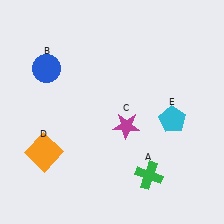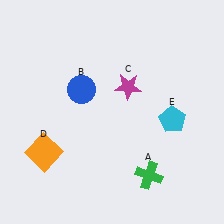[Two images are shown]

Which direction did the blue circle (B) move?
The blue circle (B) moved right.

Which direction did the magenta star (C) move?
The magenta star (C) moved up.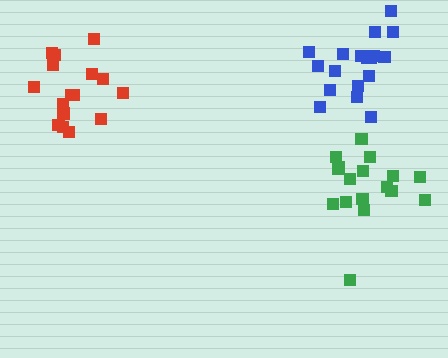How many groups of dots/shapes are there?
There are 3 groups.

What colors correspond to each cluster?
The clusters are colored: green, blue, red.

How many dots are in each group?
Group 1: 17 dots, Group 2: 18 dots, Group 3: 16 dots (51 total).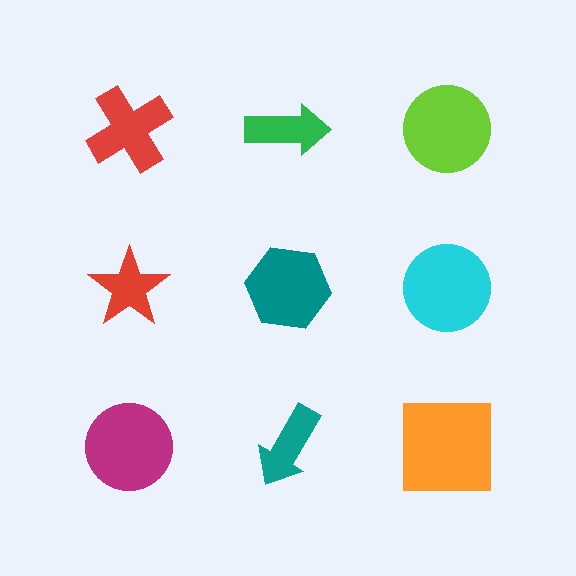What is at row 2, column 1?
A red star.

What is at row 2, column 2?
A teal hexagon.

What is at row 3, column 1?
A magenta circle.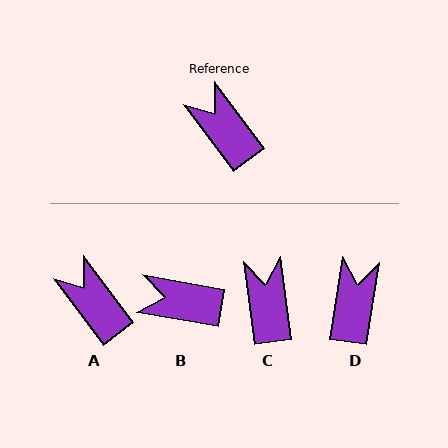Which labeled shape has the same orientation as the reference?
A.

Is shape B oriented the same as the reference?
No, it is off by about 44 degrees.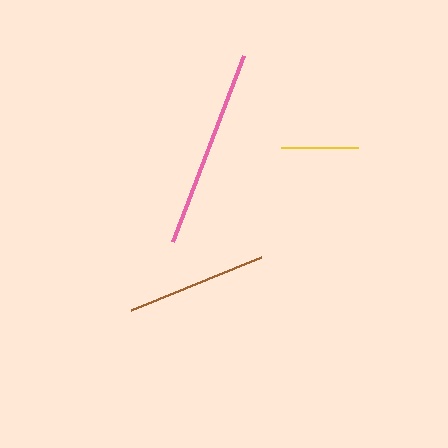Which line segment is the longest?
The pink line is the longest at approximately 199 pixels.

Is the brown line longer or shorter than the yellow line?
The brown line is longer than the yellow line.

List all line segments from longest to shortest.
From longest to shortest: pink, brown, yellow.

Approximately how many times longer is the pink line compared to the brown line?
The pink line is approximately 1.4 times the length of the brown line.